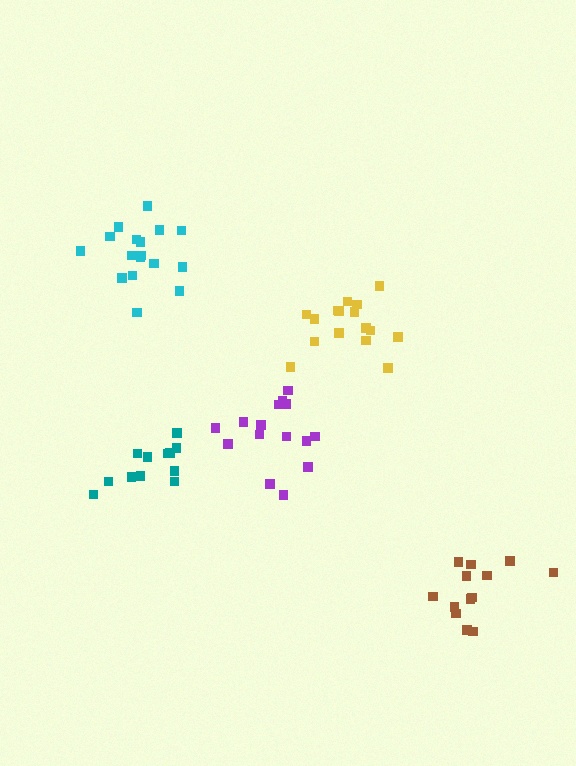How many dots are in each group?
Group 1: 16 dots, Group 2: 15 dots, Group 3: 12 dots, Group 4: 17 dots, Group 5: 13 dots (73 total).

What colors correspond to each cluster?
The clusters are colored: yellow, purple, teal, cyan, brown.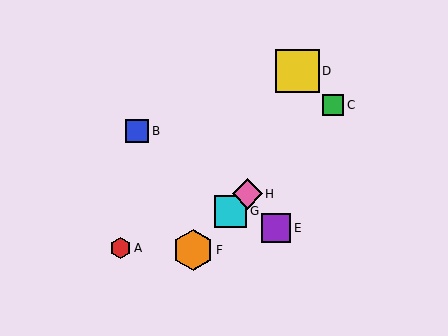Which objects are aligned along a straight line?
Objects C, F, G, H are aligned along a straight line.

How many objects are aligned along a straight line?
4 objects (C, F, G, H) are aligned along a straight line.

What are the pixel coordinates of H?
Object H is at (247, 194).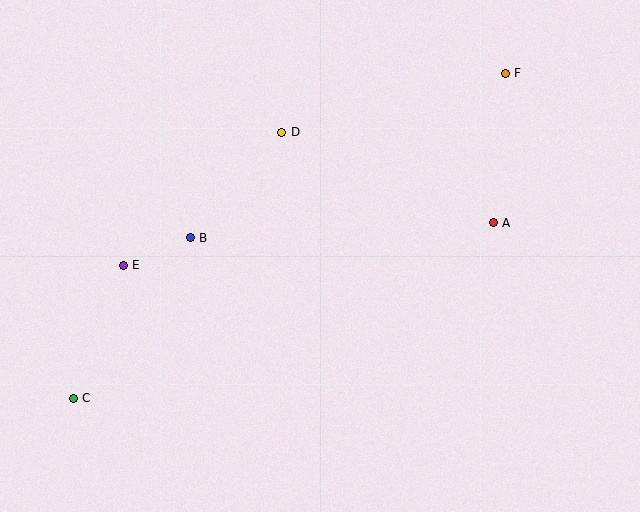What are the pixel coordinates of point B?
Point B is at (190, 238).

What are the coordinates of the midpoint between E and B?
The midpoint between E and B is at (157, 252).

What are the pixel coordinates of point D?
Point D is at (282, 132).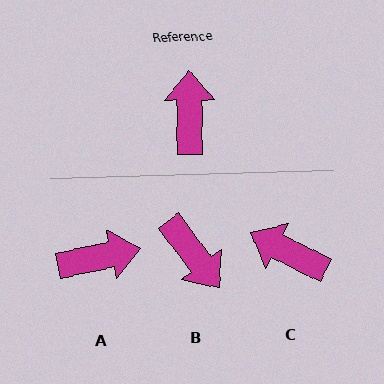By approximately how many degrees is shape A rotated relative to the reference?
Approximately 78 degrees clockwise.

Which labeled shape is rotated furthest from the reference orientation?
B, about 143 degrees away.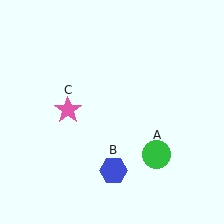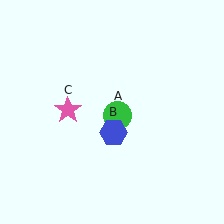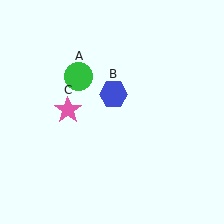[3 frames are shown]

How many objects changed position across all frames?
2 objects changed position: green circle (object A), blue hexagon (object B).